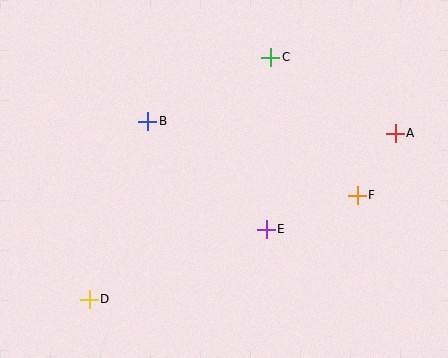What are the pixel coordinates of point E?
Point E is at (266, 229).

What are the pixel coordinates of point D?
Point D is at (89, 299).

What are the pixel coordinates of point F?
Point F is at (357, 195).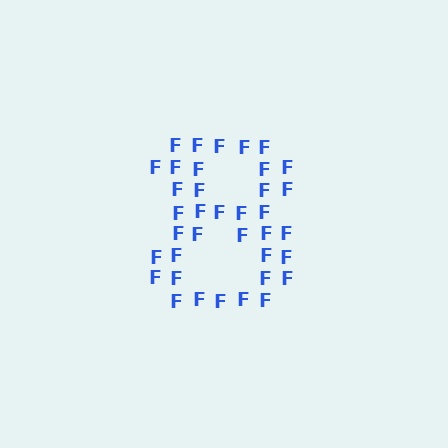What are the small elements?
The small elements are letter F's.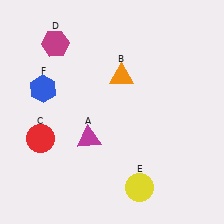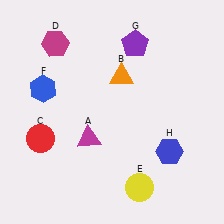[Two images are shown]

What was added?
A purple pentagon (G), a blue hexagon (H) were added in Image 2.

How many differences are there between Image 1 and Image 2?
There are 2 differences between the two images.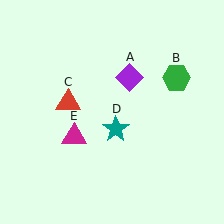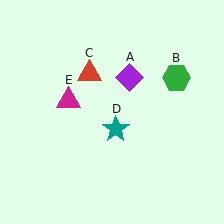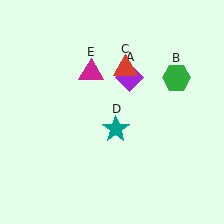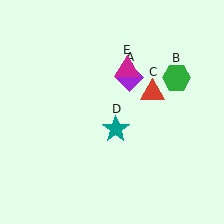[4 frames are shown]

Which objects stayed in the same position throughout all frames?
Purple diamond (object A) and green hexagon (object B) and teal star (object D) remained stationary.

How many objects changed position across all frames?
2 objects changed position: red triangle (object C), magenta triangle (object E).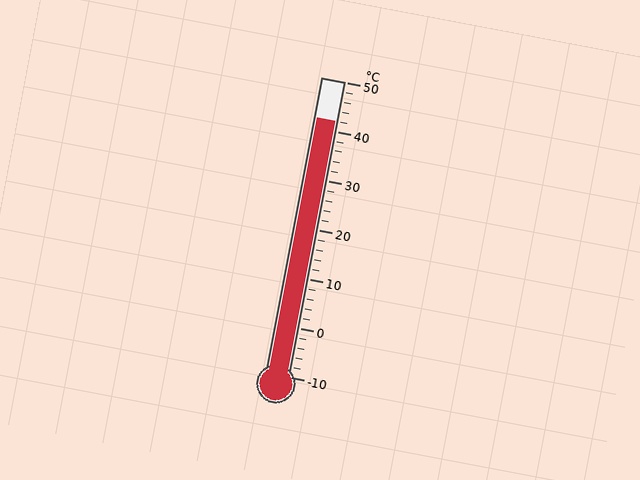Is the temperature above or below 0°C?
The temperature is above 0°C.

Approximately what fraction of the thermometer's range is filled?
The thermometer is filled to approximately 85% of its range.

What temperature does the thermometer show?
The thermometer shows approximately 42°C.